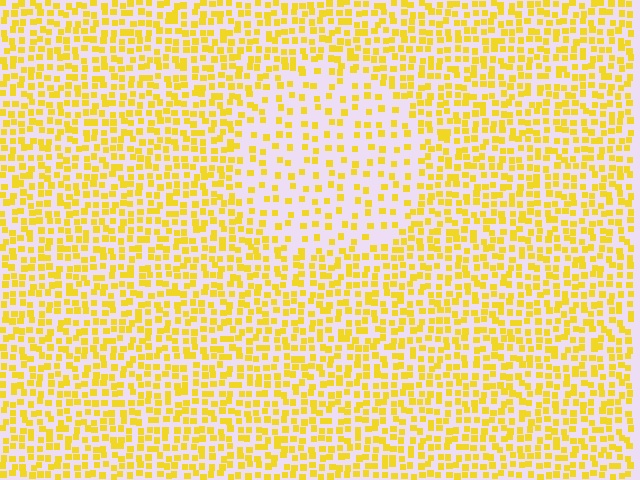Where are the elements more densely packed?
The elements are more densely packed outside the circle boundary.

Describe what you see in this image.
The image contains small yellow elements arranged at two different densities. A circle-shaped region is visible where the elements are less densely packed than the surrounding area.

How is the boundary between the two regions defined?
The boundary is defined by a change in element density (approximately 2.0x ratio). All elements are the same color, size, and shape.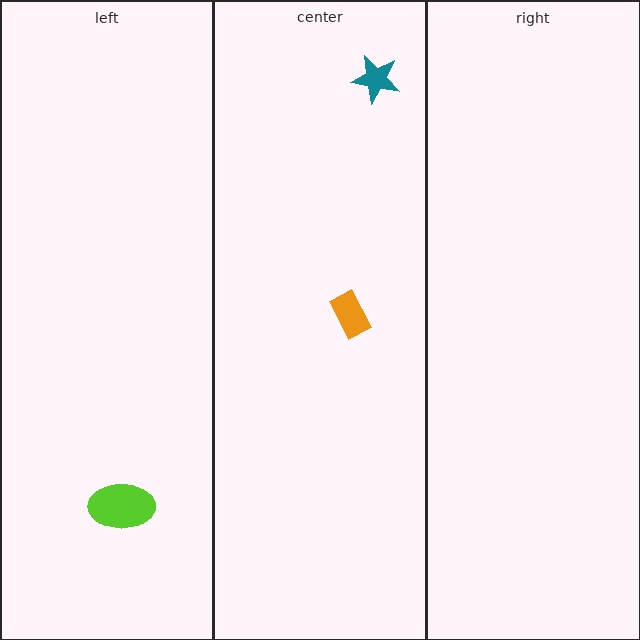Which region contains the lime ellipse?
The left region.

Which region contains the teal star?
The center region.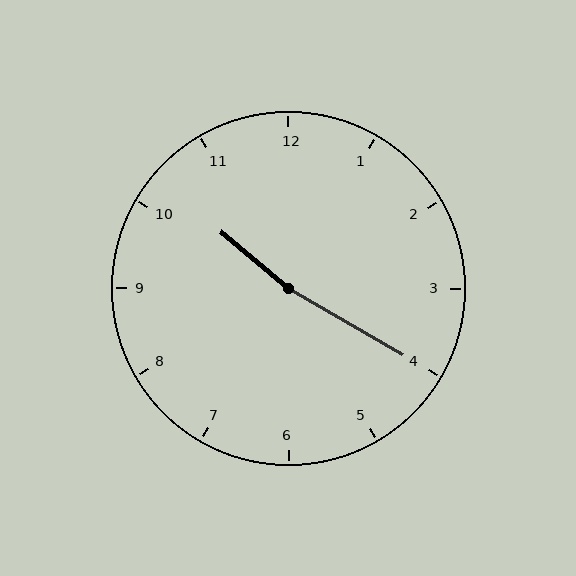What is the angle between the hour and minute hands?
Approximately 170 degrees.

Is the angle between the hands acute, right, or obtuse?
It is obtuse.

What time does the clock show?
10:20.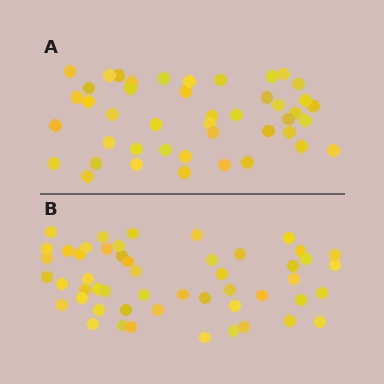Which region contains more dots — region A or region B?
Region B (the bottom region) has more dots.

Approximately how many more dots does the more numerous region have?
Region B has roughly 8 or so more dots than region A.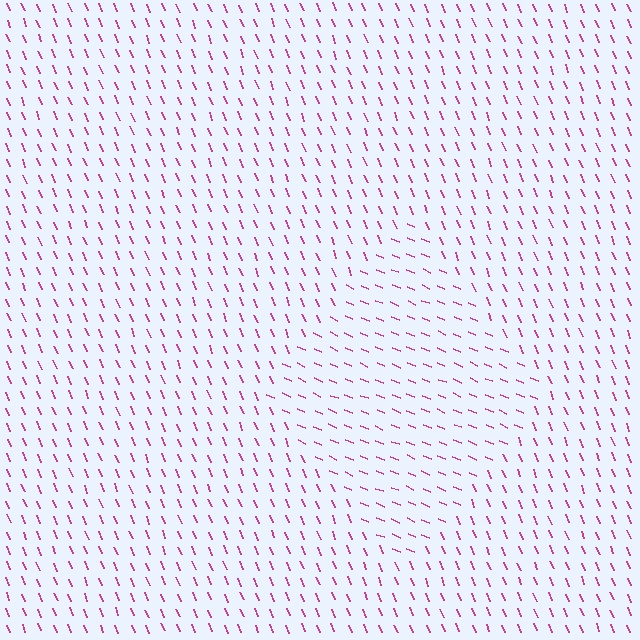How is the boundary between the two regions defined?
The boundary is defined purely by a change in line orientation (approximately 45 degrees difference). All lines are the same color and thickness.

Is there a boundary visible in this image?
Yes, there is a texture boundary formed by a change in line orientation.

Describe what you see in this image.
The image is filled with small magenta line segments. A diamond region in the image has lines oriented differently from the surrounding lines, creating a visible texture boundary.